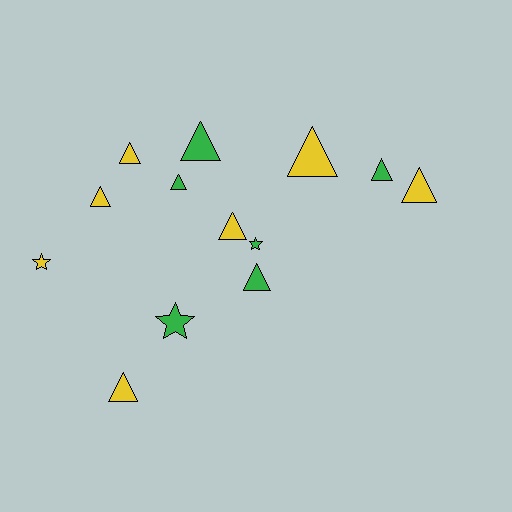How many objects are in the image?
There are 13 objects.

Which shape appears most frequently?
Triangle, with 10 objects.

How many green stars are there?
There are 2 green stars.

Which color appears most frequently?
Yellow, with 7 objects.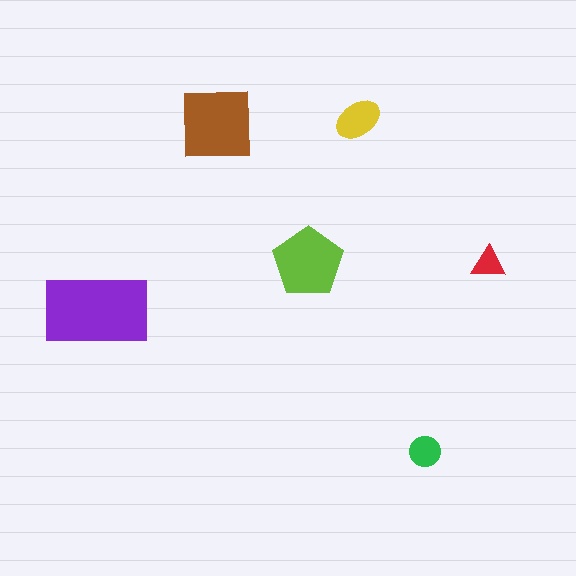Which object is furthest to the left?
The purple rectangle is leftmost.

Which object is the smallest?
The red triangle.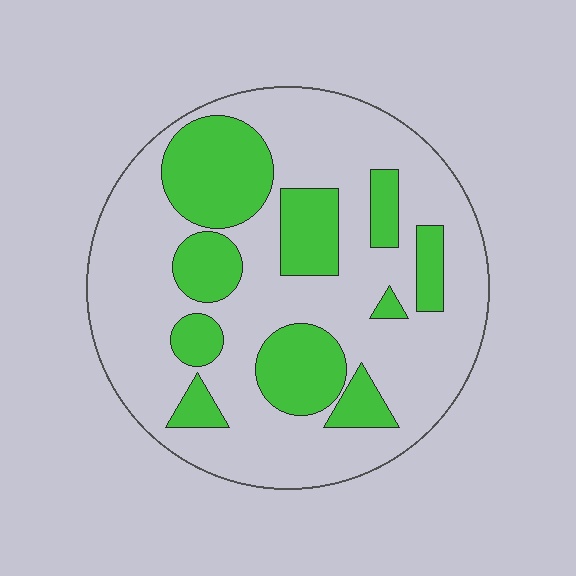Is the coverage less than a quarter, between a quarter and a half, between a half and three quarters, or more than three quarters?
Between a quarter and a half.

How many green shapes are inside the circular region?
10.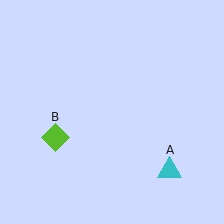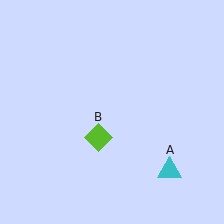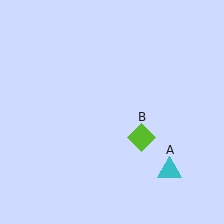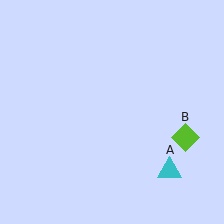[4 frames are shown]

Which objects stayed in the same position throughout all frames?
Cyan triangle (object A) remained stationary.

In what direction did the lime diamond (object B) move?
The lime diamond (object B) moved right.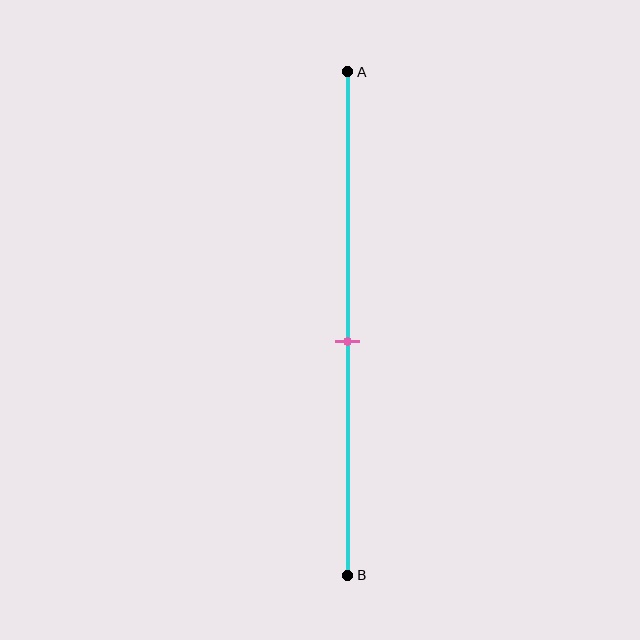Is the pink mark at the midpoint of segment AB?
No, the mark is at about 55% from A, not at the 50% midpoint.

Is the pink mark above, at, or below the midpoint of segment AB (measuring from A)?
The pink mark is below the midpoint of segment AB.